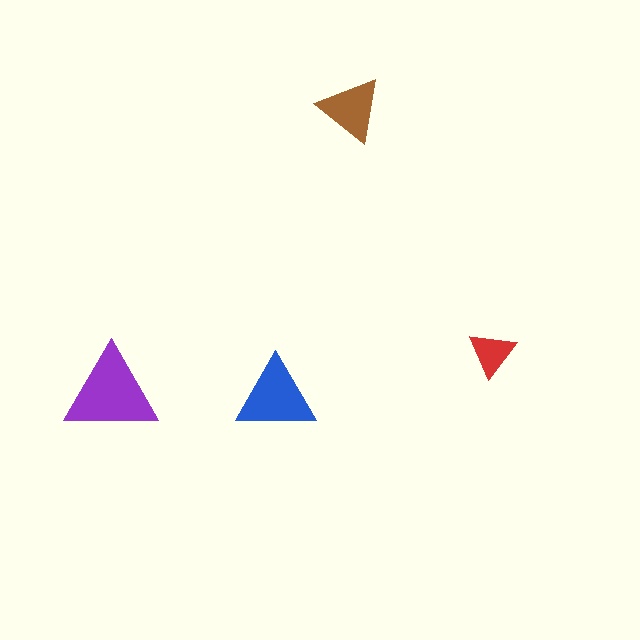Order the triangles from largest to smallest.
the purple one, the blue one, the brown one, the red one.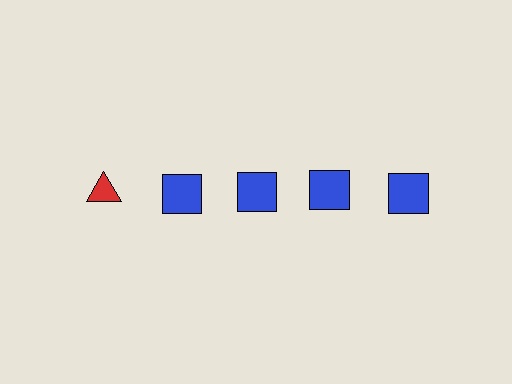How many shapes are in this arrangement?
There are 5 shapes arranged in a grid pattern.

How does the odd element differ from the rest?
It differs in both color (red instead of blue) and shape (triangle instead of square).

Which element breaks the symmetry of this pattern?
The red triangle in the top row, leftmost column breaks the symmetry. All other shapes are blue squares.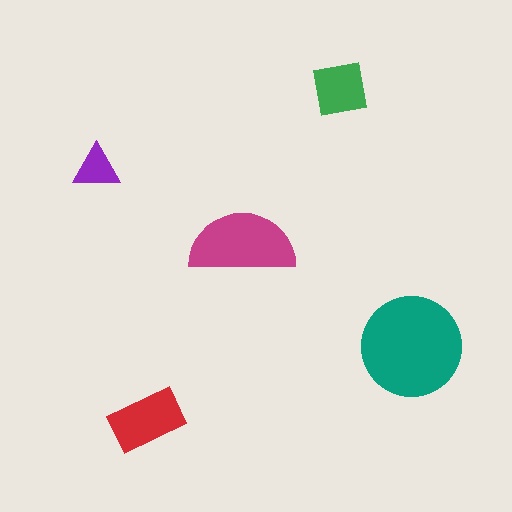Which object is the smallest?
The purple triangle.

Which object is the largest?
The teal circle.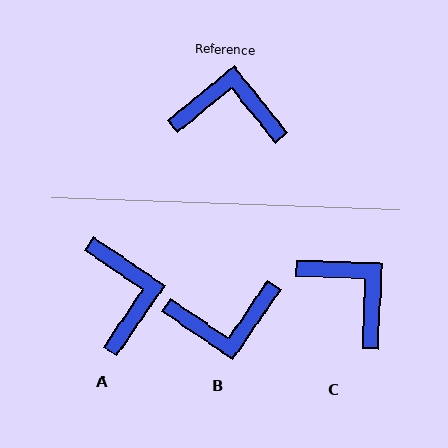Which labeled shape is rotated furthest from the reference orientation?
B, about 163 degrees away.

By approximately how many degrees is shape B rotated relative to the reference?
Approximately 163 degrees clockwise.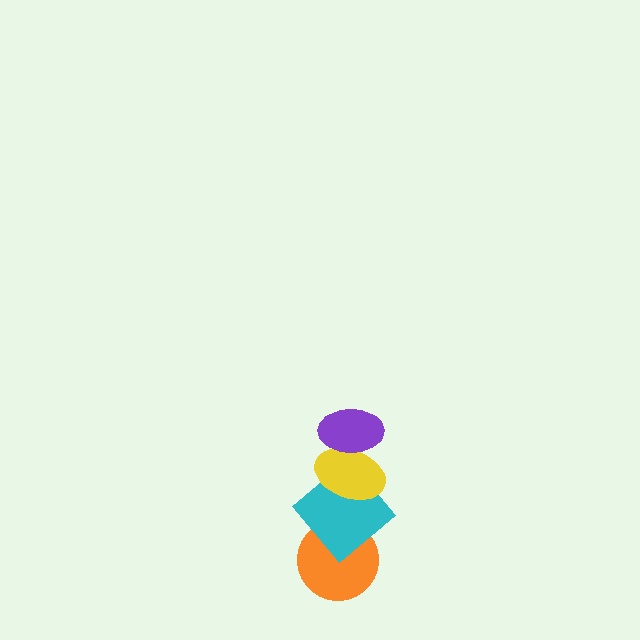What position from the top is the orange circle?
The orange circle is 4th from the top.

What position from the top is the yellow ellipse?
The yellow ellipse is 2nd from the top.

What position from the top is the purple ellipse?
The purple ellipse is 1st from the top.